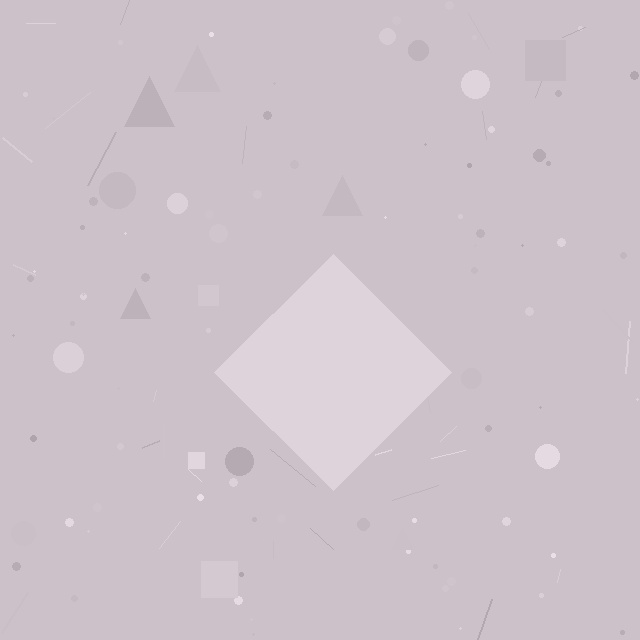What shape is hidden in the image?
A diamond is hidden in the image.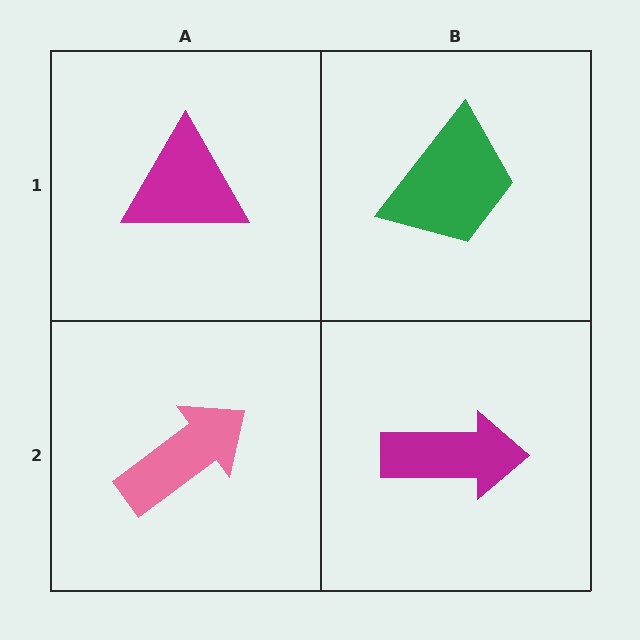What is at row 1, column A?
A magenta triangle.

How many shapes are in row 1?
2 shapes.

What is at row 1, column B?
A green trapezoid.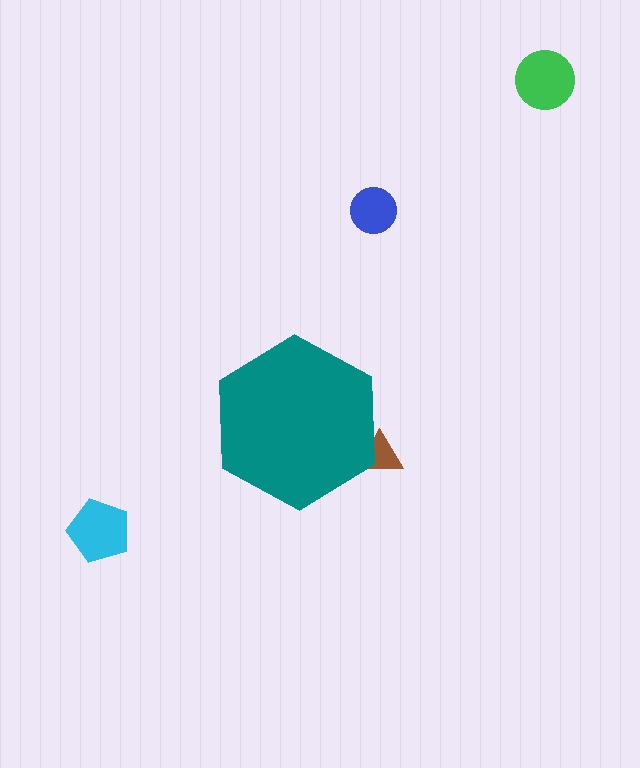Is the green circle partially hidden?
No, the green circle is fully visible.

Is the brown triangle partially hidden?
Yes, the brown triangle is partially hidden behind the teal hexagon.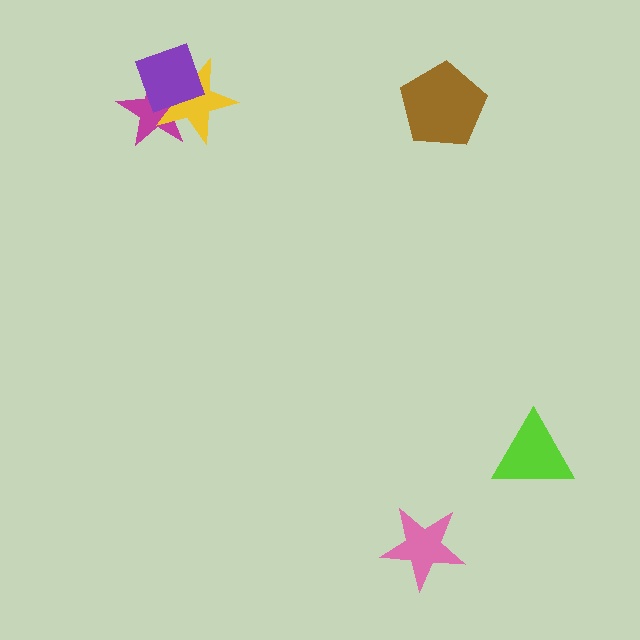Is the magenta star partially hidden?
Yes, it is partially covered by another shape.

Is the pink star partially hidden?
No, no other shape covers it.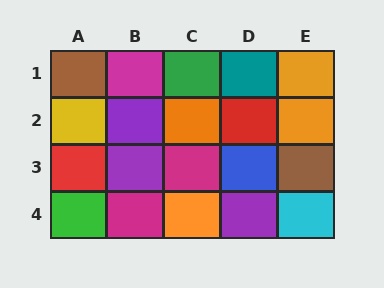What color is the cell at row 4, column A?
Green.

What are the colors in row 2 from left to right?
Yellow, purple, orange, red, orange.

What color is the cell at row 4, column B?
Magenta.